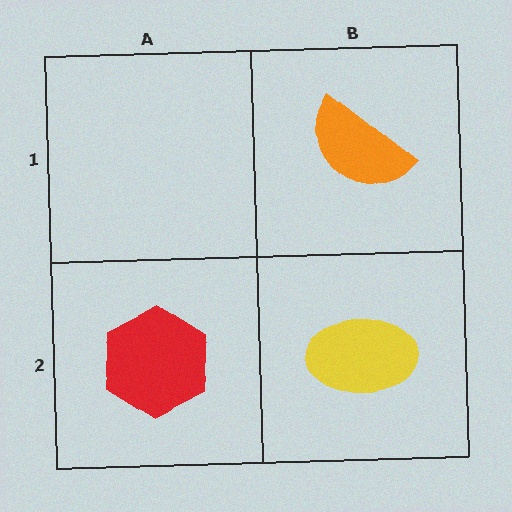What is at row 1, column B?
An orange semicircle.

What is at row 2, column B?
A yellow ellipse.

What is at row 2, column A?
A red hexagon.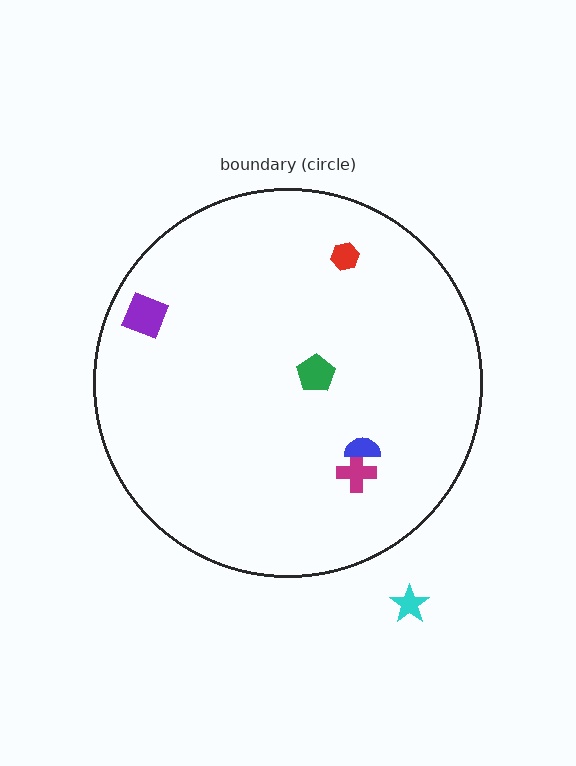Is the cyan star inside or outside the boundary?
Outside.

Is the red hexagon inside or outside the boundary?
Inside.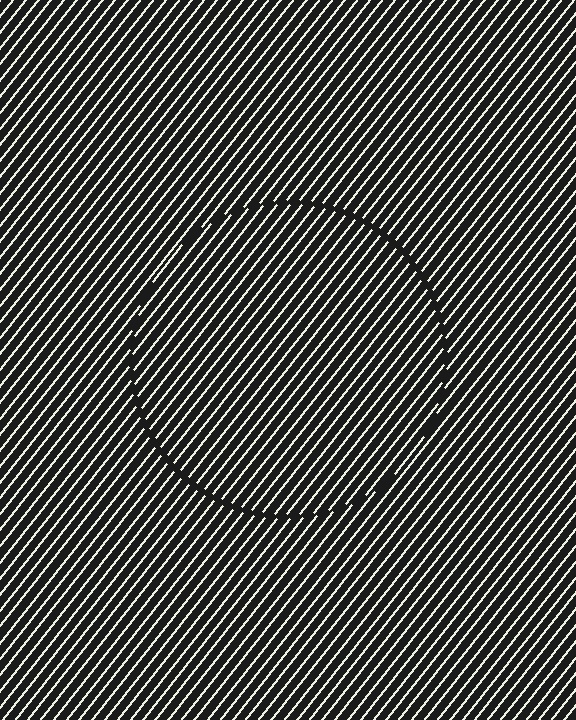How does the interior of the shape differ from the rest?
The interior of the shape contains the same grating, shifted by half a period — the contour is defined by the phase discontinuity where line-ends from the inner and outer gratings abut.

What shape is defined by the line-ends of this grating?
An illusory circle. The interior of the shape contains the same grating, shifted by half a period — the contour is defined by the phase discontinuity where line-ends from the inner and outer gratings abut.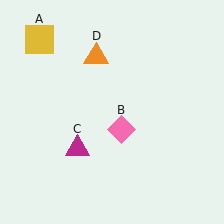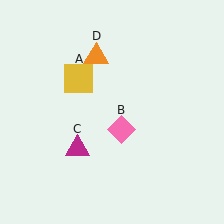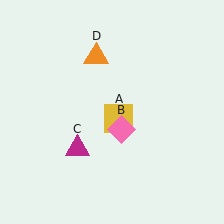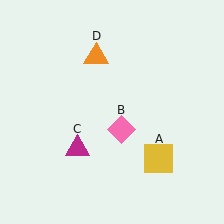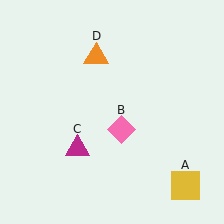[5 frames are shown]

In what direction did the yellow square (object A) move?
The yellow square (object A) moved down and to the right.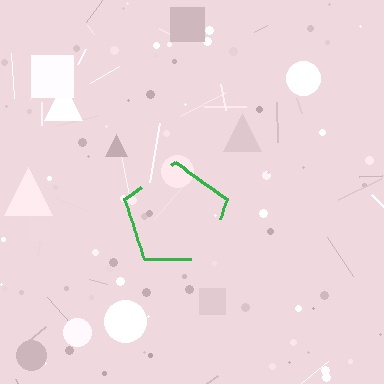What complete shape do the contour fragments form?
The contour fragments form a pentagon.